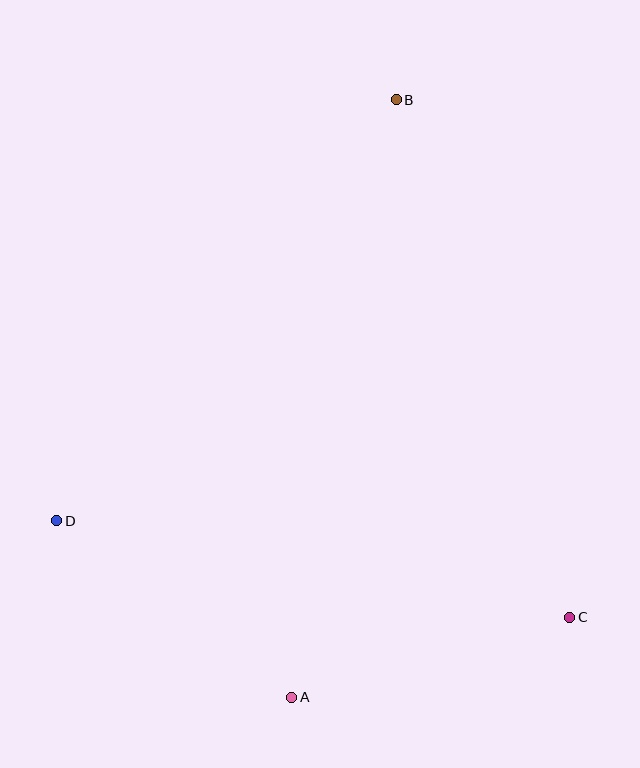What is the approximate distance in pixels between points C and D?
The distance between C and D is approximately 522 pixels.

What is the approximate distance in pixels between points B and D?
The distance between B and D is approximately 541 pixels.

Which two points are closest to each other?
Points A and C are closest to each other.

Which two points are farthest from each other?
Points A and B are farthest from each other.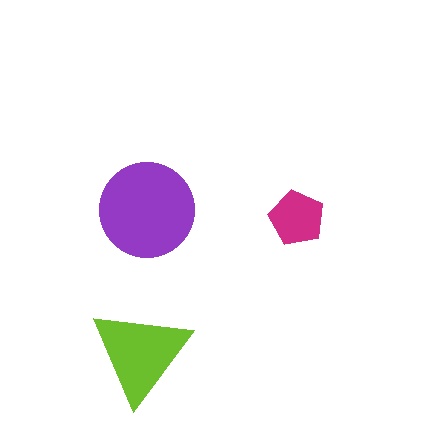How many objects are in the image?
There are 3 objects in the image.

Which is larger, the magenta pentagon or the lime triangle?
The lime triangle.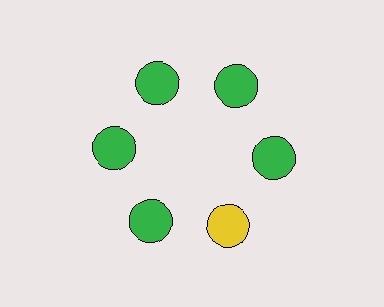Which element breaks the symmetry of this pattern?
The yellow circle at roughly the 5 o'clock position breaks the symmetry. All other shapes are green circles.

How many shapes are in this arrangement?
There are 6 shapes arranged in a ring pattern.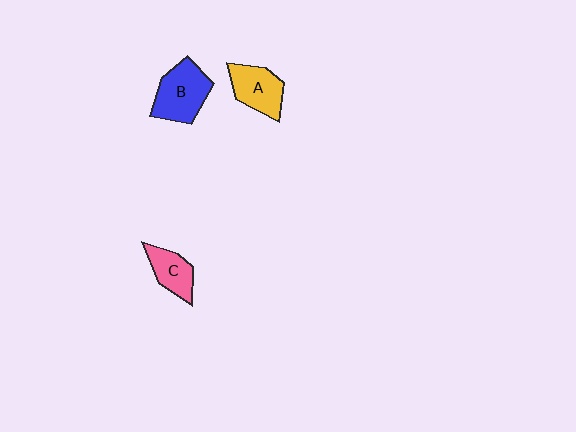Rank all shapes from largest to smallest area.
From largest to smallest: B (blue), A (yellow), C (pink).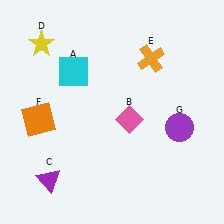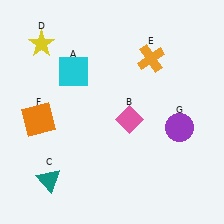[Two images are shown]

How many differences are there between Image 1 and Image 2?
There is 1 difference between the two images.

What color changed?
The triangle (C) changed from purple in Image 1 to teal in Image 2.